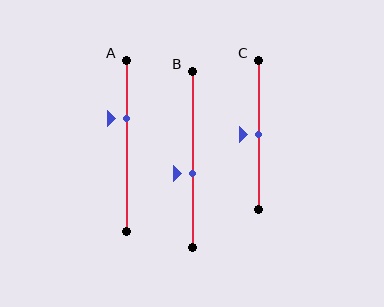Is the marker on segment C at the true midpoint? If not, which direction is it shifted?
Yes, the marker on segment C is at the true midpoint.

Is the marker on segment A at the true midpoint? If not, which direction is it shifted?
No, the marker on segment A is shifted upward by about 16% of the segment length.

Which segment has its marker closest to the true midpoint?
Segment C has its marker closest to the true midpoint.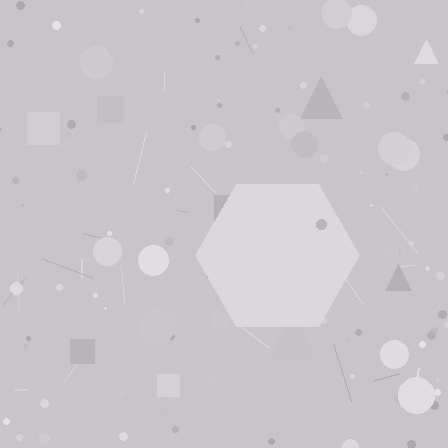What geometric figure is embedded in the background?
A hexagon is embedded in the background.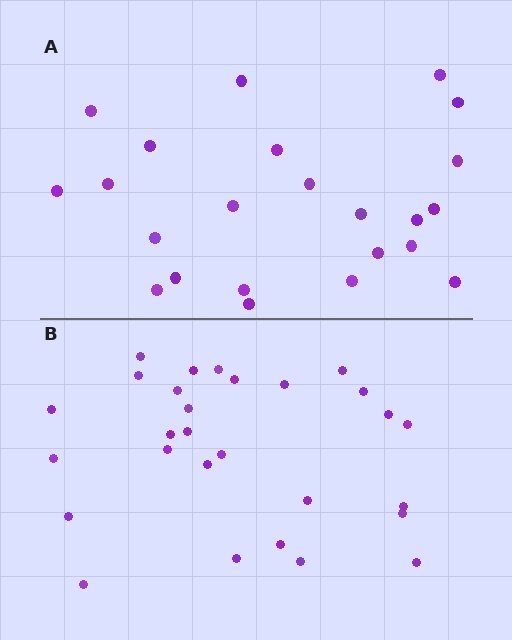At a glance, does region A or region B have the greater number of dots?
Region B (the bottom region) has more dots.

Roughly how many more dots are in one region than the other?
Region B has about 5 more dots than region A.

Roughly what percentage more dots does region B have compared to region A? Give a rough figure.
About 20% more.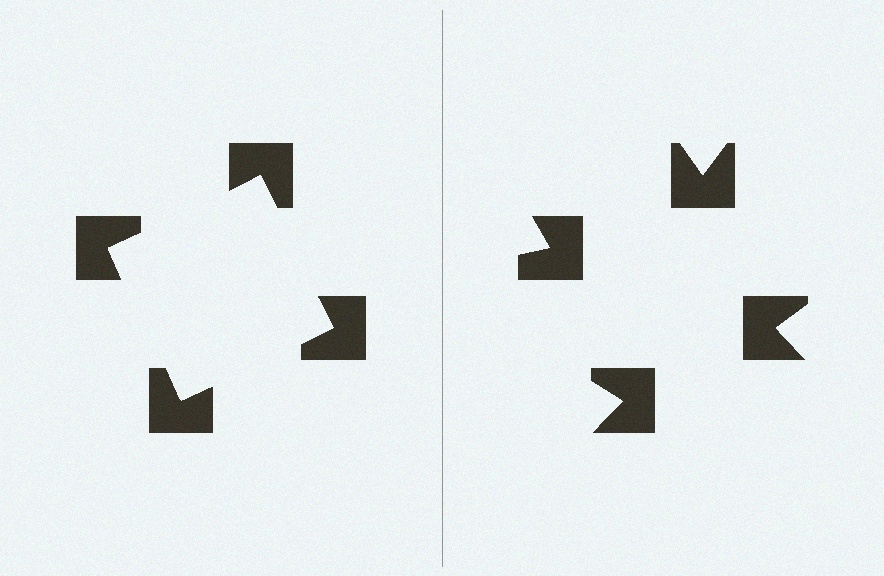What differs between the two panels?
The notched squares are positioned identically on both sides; only the wedge orientations differ. On the left they align to a square; on the right they are misaligned.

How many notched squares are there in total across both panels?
8 — 4 on each side.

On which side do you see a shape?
An illusory square appears on the left side. On the right side the wedge cuts are rotated, so no coherent shape forms.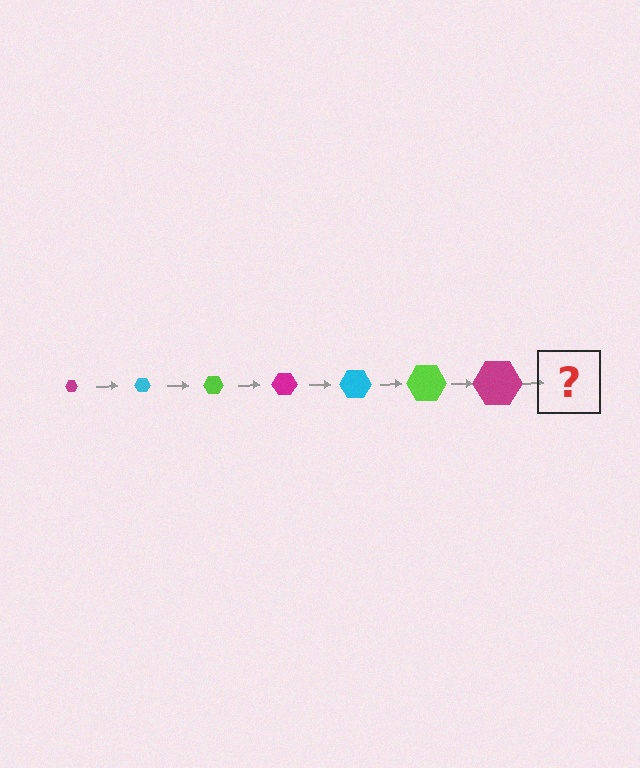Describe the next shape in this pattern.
It should be a cyan hexagon, larger than the previous one.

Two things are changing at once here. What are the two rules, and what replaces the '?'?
The two rules are that the hexagon grows larger each step and the color cycles through magenta, cyan, and lime. The '?' should be a cyan hexagon, larger than the previous one.